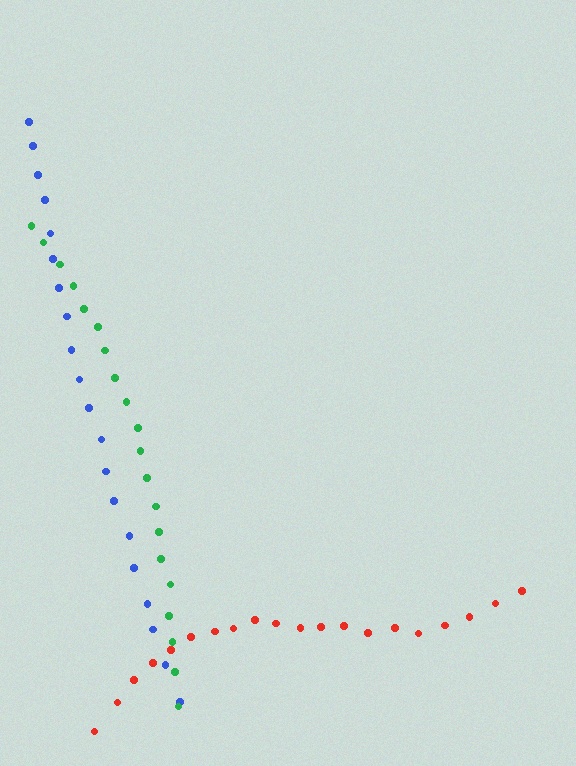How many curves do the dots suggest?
There are 3 distinct paths.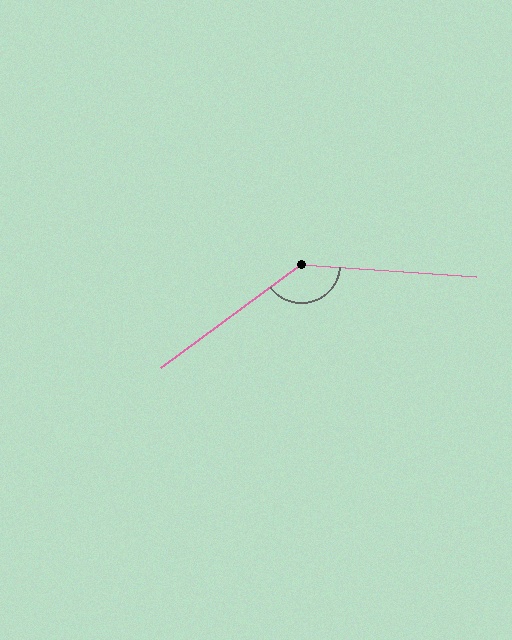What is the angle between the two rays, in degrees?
Approximately 140 degrees.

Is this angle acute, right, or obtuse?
It is obtuse.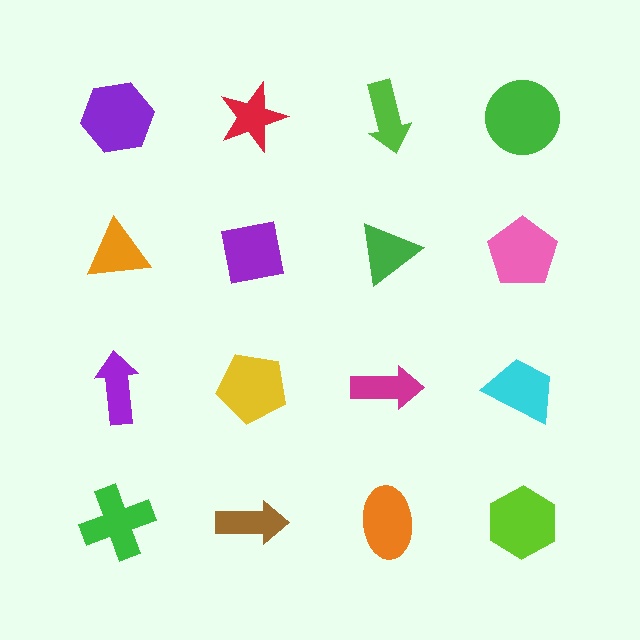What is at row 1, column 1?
A purple hexagon.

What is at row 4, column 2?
A brown arrow.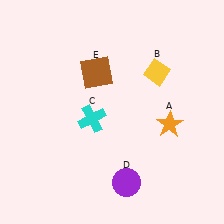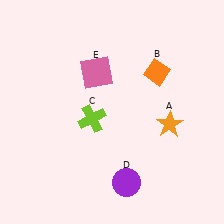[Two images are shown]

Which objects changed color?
B changed from yellow to orange. C changed from cyan to lime. E changed from brown to pink.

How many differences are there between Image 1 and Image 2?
There are 3 differences between the two images.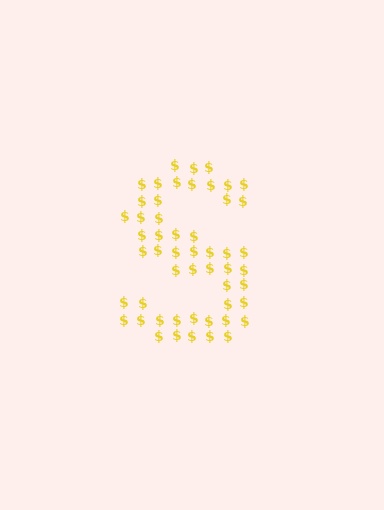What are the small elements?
The small elements are dollar signs.